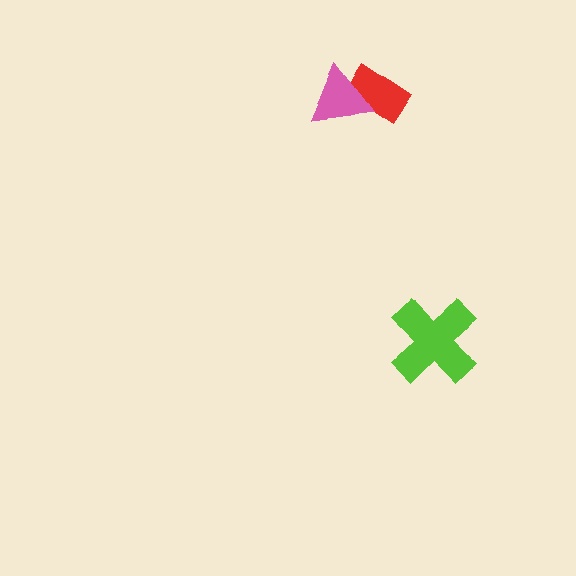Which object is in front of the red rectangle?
The pink triangle is in front of the red rectangle.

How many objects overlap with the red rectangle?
1 object overlaps with the red rectangle.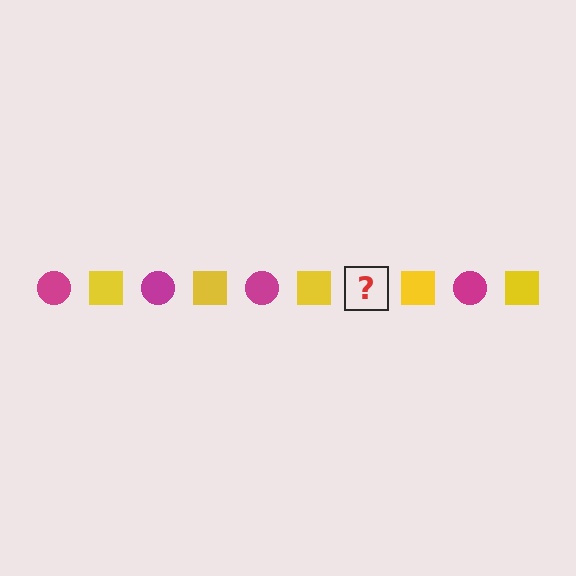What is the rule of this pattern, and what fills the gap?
The rule is that the pattern alternates between magenta circle and yellow square. The gap should be filled with a magenta circle.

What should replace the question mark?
The question mark should be replaced with a magenta circle.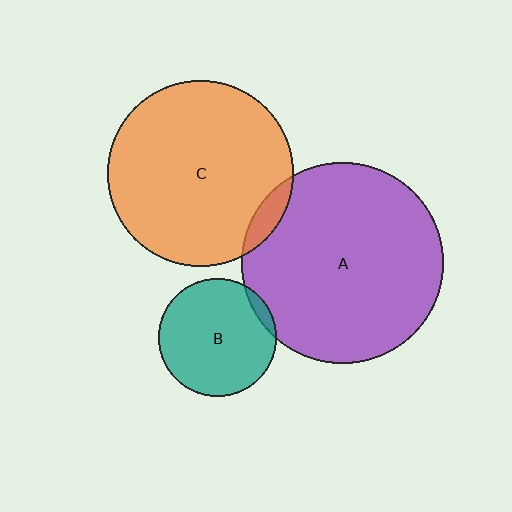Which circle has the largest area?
Circle A (purple).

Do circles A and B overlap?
Yes.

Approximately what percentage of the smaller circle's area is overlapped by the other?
Approximately 5%.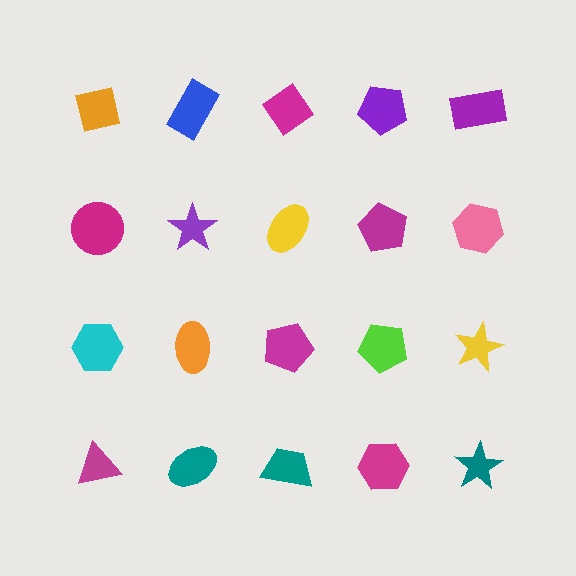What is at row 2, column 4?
A magenta pentagon.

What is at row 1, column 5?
A purple rectangle.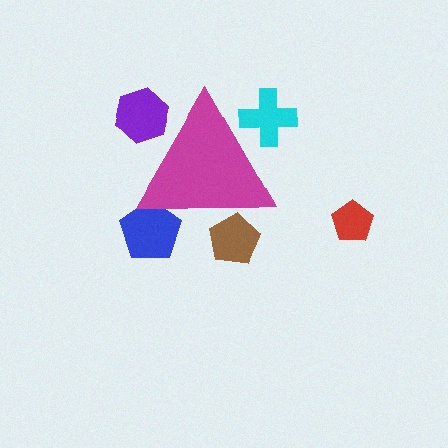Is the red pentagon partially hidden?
No, the red pentagon is fully visible.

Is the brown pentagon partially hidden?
Yes, the brown pentagon is partially hidden behind the magenta triangle.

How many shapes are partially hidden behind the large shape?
4 shapes are partially hidden.